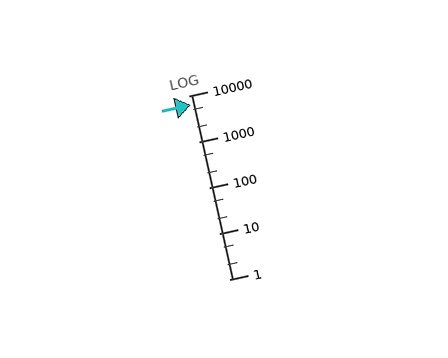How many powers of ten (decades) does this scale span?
The scale spans 4 decades, from 1 to 10000.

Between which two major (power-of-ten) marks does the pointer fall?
The pointer is between 1000 and 10000.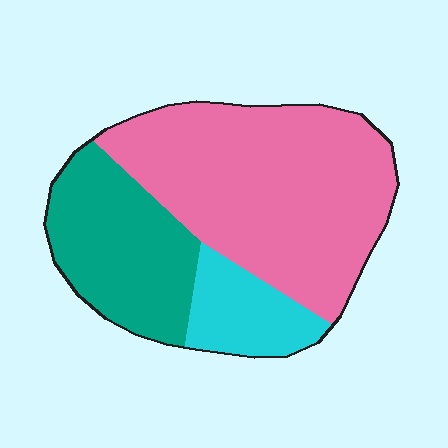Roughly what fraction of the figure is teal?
Teal covers around 30% of the figure.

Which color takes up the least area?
Cyan, at roughly 15%.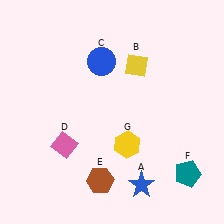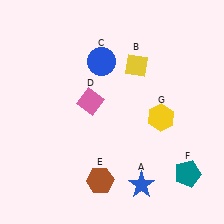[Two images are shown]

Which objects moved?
The objects that moved are: the pink diamond (D), the yellow hexagon (G).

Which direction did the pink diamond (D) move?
The pink diamond (D) moved up.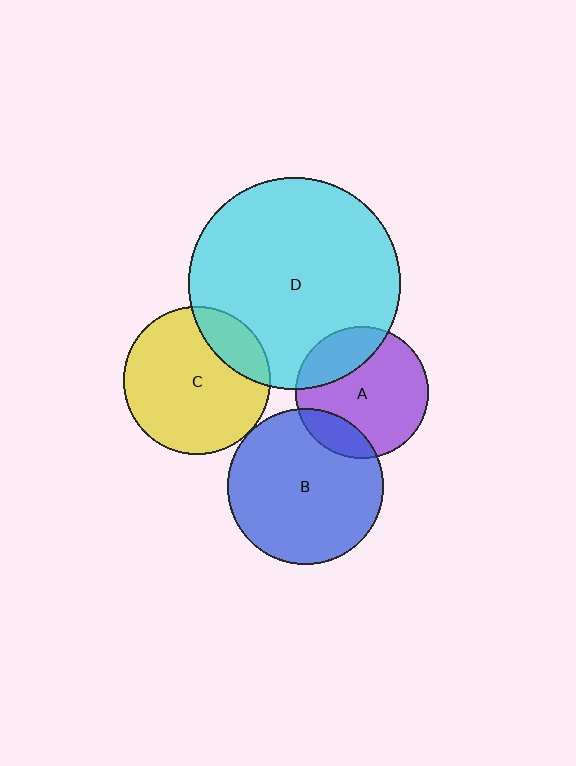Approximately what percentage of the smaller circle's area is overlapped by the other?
Approximately 25%.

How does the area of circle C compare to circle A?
Approximately 1.2 times.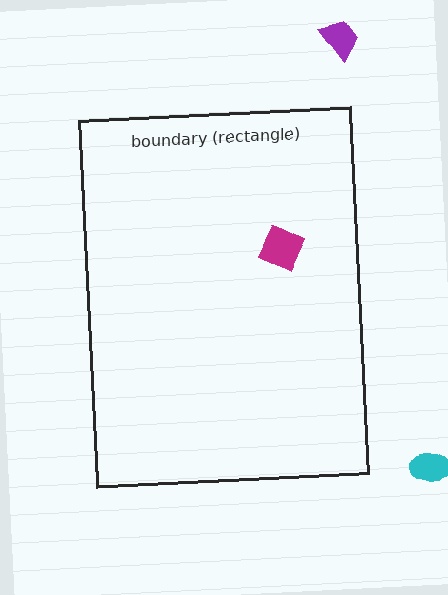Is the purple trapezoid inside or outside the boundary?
Outside.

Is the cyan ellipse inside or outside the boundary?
Outside.